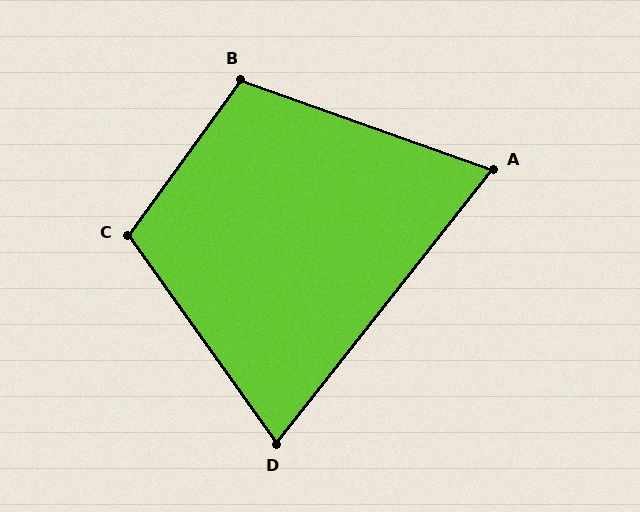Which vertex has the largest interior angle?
C, at approximately 108 degrees.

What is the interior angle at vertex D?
Approximately 74 degrees (acute).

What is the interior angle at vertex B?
Approximately 106 degrees (obtuse).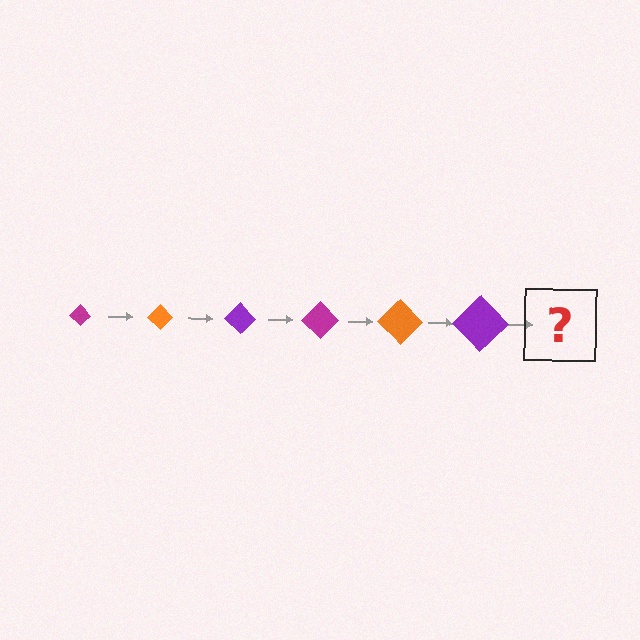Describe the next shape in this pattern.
It should be a magenta diamond, larger than the previous one.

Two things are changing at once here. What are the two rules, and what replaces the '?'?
The two rules are that the diamond grows larger each step and the color cycles through magenta, orange, and purple. The '?' should be a magenta diamond, larger than the previous one.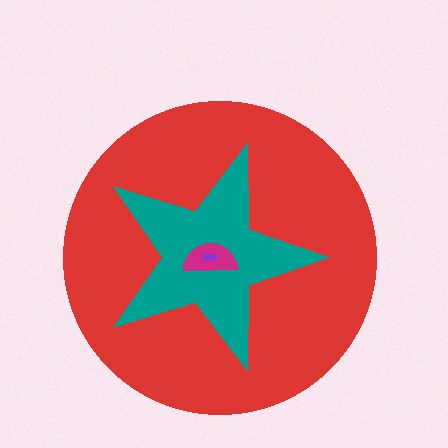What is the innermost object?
The purple arrow.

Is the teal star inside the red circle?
Yes.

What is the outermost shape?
The red circle.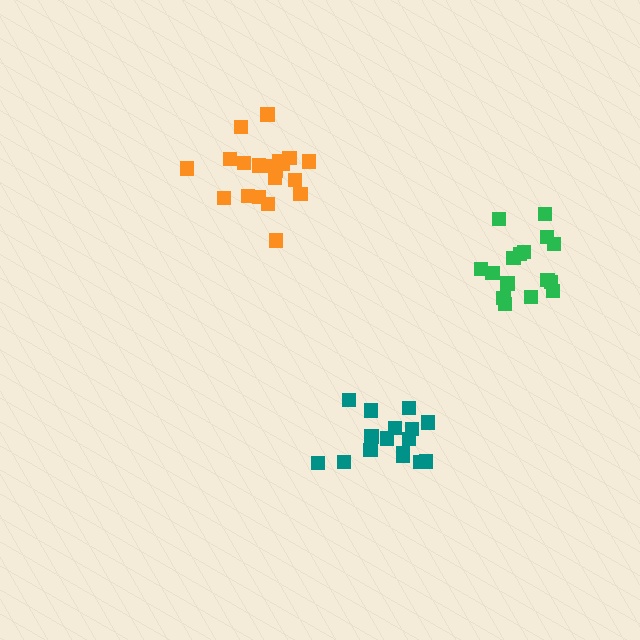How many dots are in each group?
Group 1: 20 dots, Group 2: 16 dots, Group 3: 16 dots (52 total).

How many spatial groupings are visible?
There are 3 spatial groupings.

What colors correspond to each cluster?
The clusters are colored: orange, teal, green.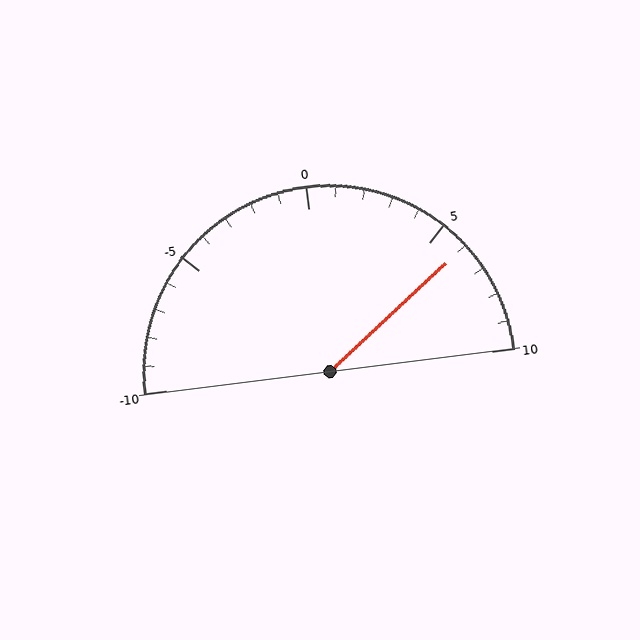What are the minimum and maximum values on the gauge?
The gauge ranges from -10 to 10.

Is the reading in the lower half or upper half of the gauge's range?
The reading is in the upper half of the range (-10 to 10).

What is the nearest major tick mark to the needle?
The nearest major tick mark is 5.